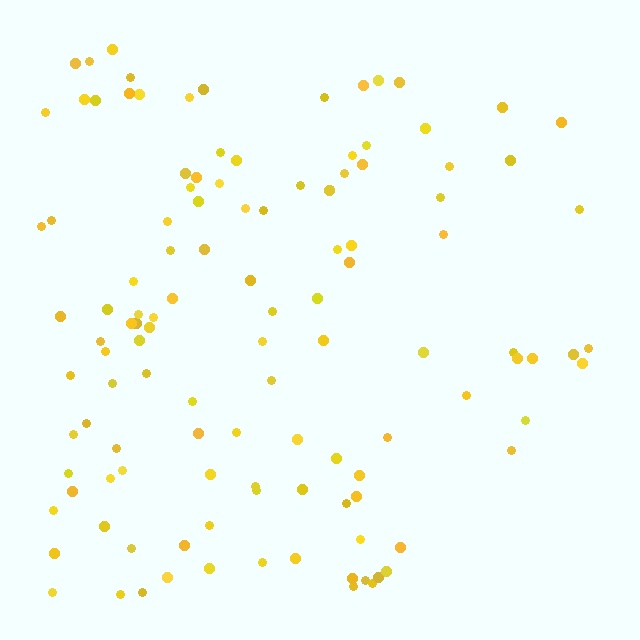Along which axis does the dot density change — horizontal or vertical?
Horizontal.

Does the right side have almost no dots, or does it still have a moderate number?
Still a moderate number, just noticeably fewer than the left.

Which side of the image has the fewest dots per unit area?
The right.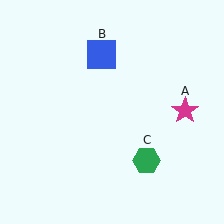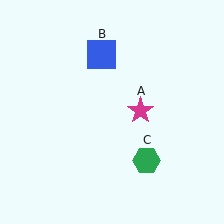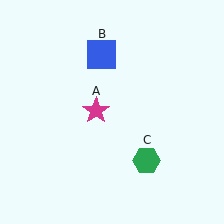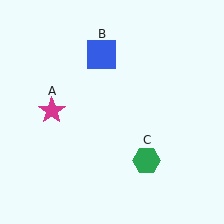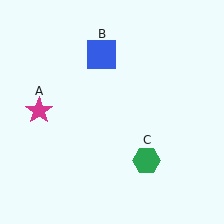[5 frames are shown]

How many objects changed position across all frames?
1 object changed position: magenta star (object A).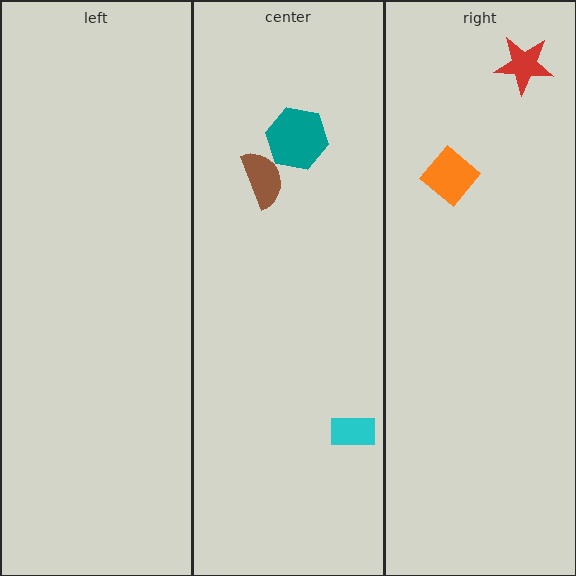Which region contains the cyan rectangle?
The center region.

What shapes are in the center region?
The brown semicircle, the cyan rectangle, the teal hexagon.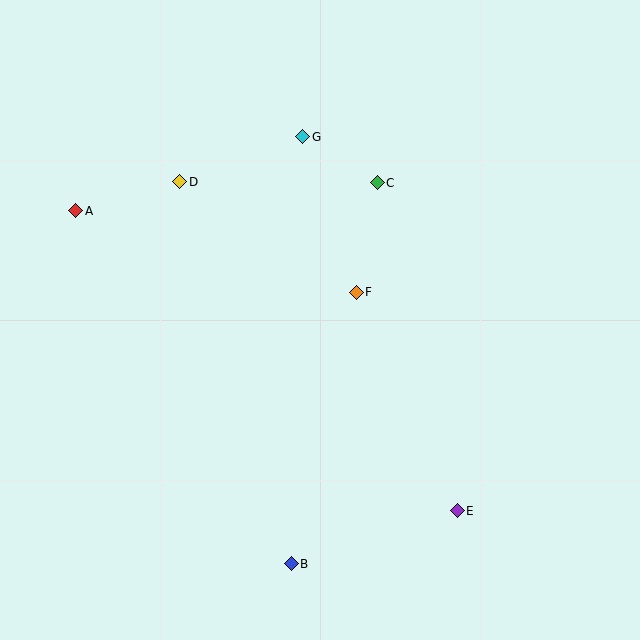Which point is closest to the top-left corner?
Point A is closest to the top-left corner.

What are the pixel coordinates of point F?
Point F is at (356, 292).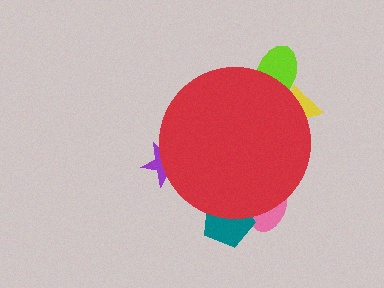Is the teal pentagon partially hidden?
Yes, the teal pentagon is partially hidden behind the red circle.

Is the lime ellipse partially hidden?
Yes, the lime ellipse is partially hidden behind the red circle.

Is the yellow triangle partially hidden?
Yes, the yellow triangle is partially hidden behind the red circle.